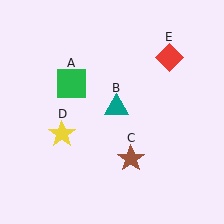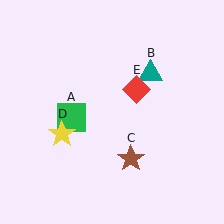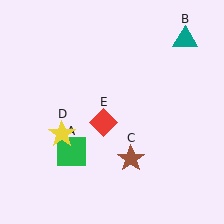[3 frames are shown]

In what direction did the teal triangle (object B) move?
The teal triangle (object B) moved up and to the right.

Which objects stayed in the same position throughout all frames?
Brown star (object C) and yellow star (object D) remained stationary.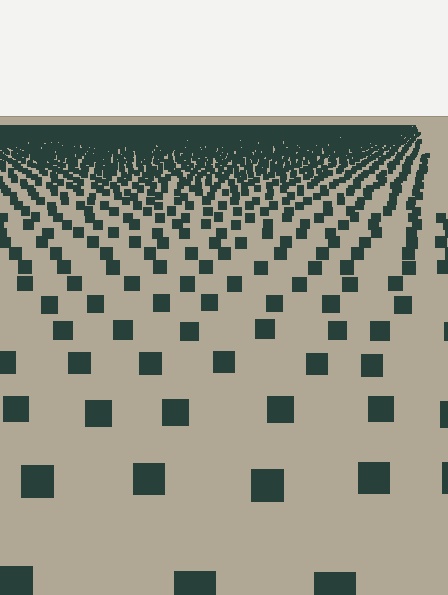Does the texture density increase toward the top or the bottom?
Density increases toward the top.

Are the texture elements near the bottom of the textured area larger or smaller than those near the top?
Larger. Near the bottom, elements are closer to the viewer and appear at a bigger on-screen size.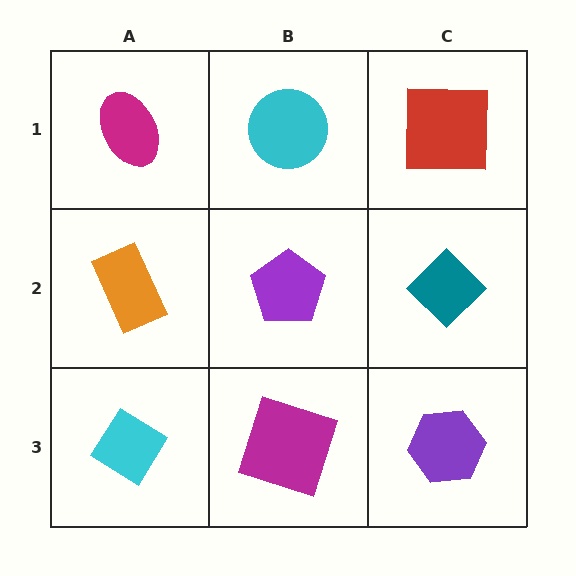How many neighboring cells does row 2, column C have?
3.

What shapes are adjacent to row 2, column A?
A magenta ellipse (row 1, column A), a cyan diamond (row 3, column A), a purple pentagon (row 2, column B).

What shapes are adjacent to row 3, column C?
A teal diamond (row 2, column C), a magenta square (row 3, column B).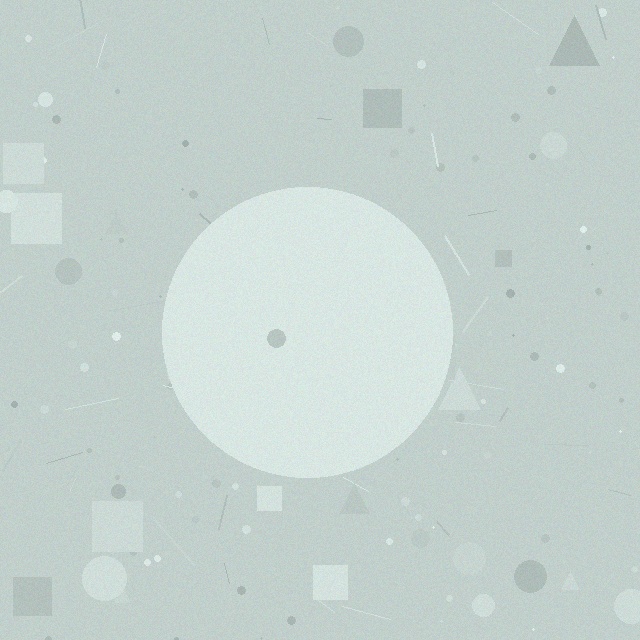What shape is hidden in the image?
A circle is hidden in the image.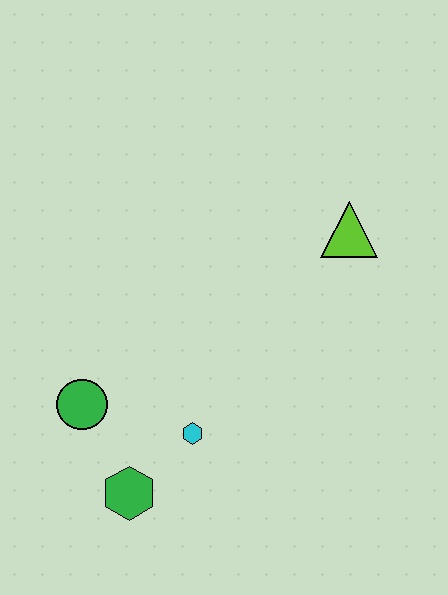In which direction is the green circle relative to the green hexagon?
The green circle is above the green hexagon.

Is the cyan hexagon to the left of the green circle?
No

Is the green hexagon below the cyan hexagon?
Yes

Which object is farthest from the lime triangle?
The green hexagon is farthest from the lime triangle.